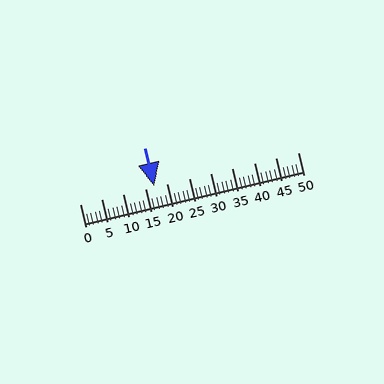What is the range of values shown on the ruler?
The ruler shows values from 0 to 50.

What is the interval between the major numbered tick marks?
The major tick marks are spaced 5 units apart.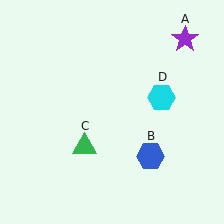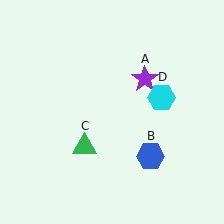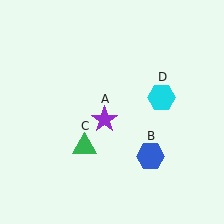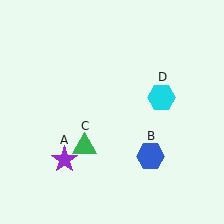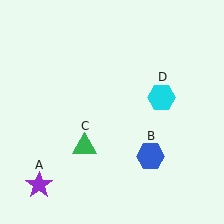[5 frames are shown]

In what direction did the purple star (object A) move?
The purple star (object A) moved down and to the left.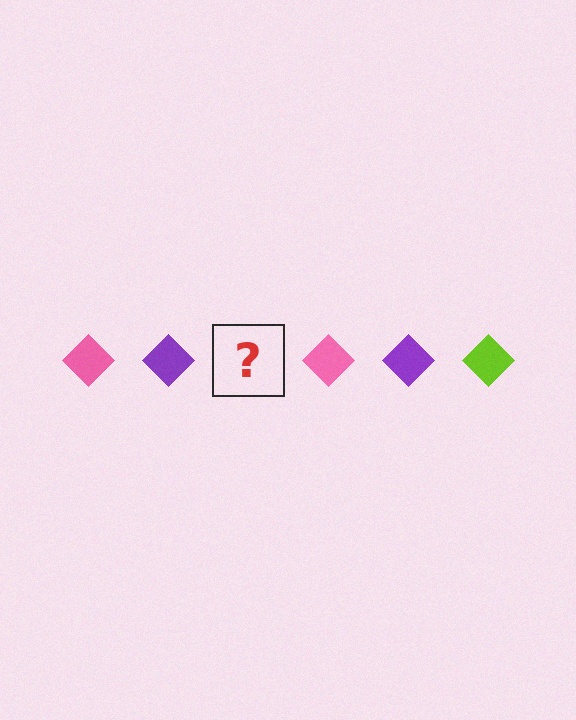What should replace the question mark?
The question mark should be replaced with a lime diamond.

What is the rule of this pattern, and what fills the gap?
The rule is that the pattern cycles through pink, purple, lime diamonds. The gap should be filled with a lime diamond.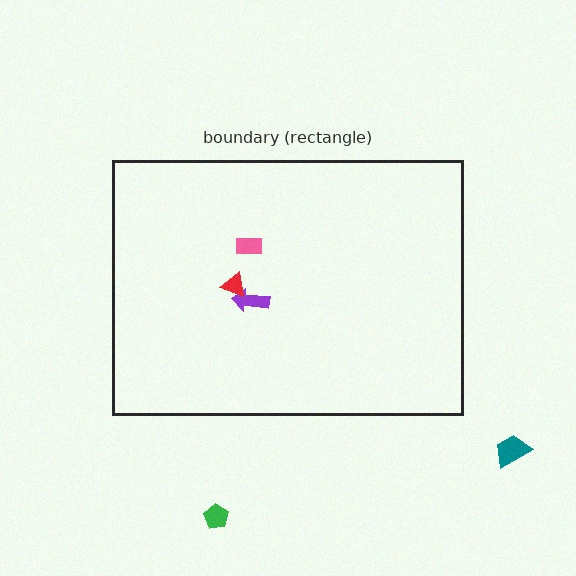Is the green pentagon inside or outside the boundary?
Outside.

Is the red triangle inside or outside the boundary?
Inside.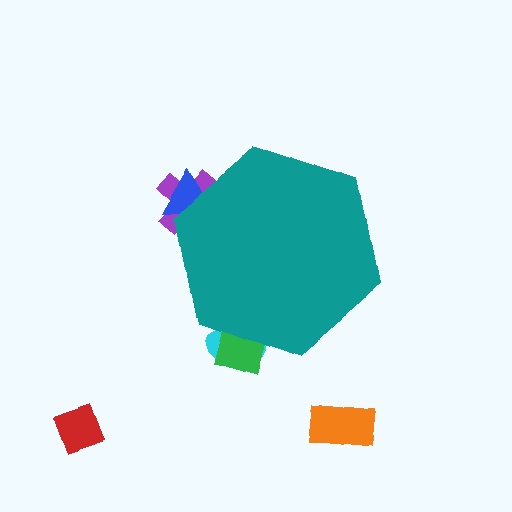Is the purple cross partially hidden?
Yes, the purple cross is partially hidden behind the teal hexagon.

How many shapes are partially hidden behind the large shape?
4 shapes are partially hidden.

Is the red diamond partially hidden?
No, the red diamond is fully visible.